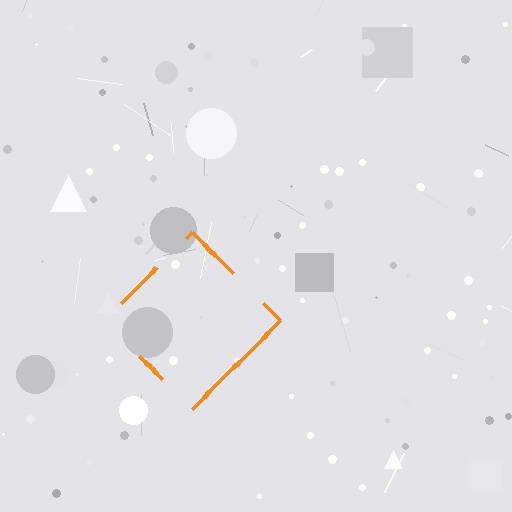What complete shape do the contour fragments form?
The contour fragments form a diamond.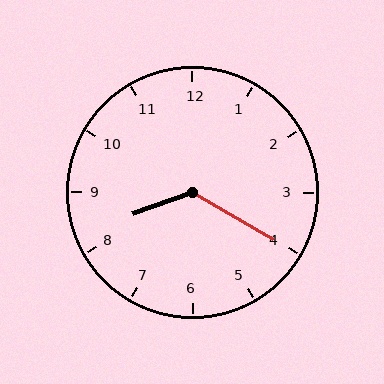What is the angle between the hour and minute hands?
Approximately 130 degrees.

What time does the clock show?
8:20.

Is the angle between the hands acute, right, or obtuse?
It is obtuse.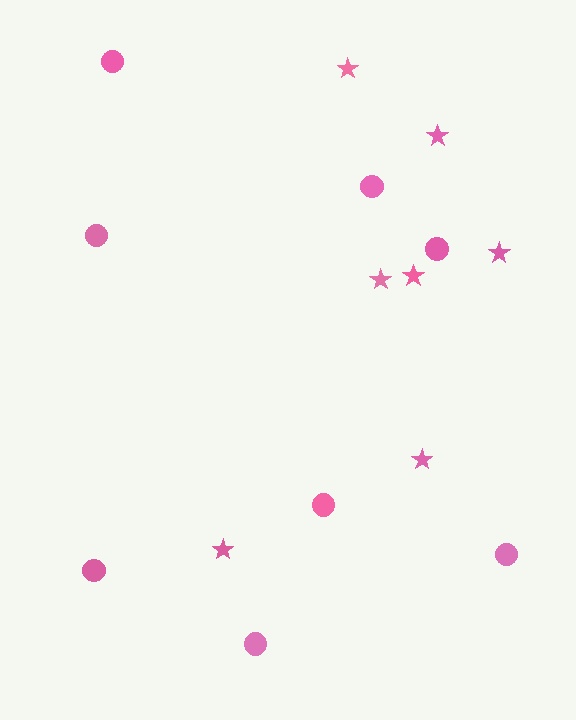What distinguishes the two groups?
There are 2 groups: one group of circles (8) and one group of stars (7).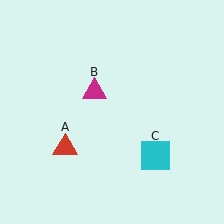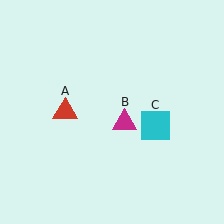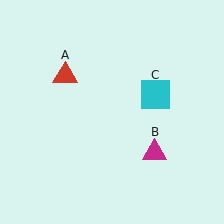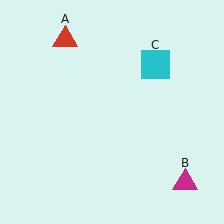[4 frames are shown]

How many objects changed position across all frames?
3 objects changed position: red triangle (object A), magenta triangle (object B), cyan square (object C).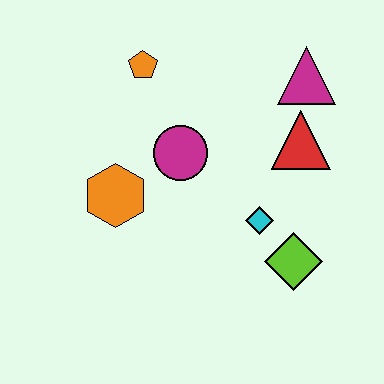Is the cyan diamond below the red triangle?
Yes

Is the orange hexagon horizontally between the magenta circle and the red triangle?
No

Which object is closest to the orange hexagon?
The magenta circle is closest to the orange hexagon.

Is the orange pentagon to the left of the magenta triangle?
Yes